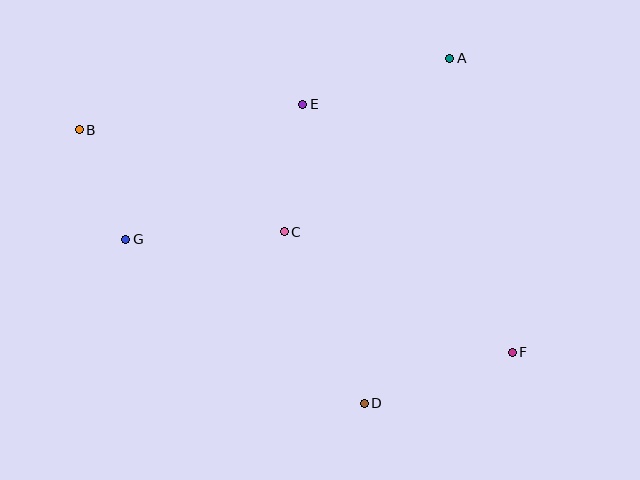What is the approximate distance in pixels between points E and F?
The distance between E and F is approximately 325 pixels.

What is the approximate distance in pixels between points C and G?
The distance between C and G is approximately 159 pixels.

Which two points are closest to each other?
Points B and G are closest to each other.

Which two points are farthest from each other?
Points B and F are farthest from each other.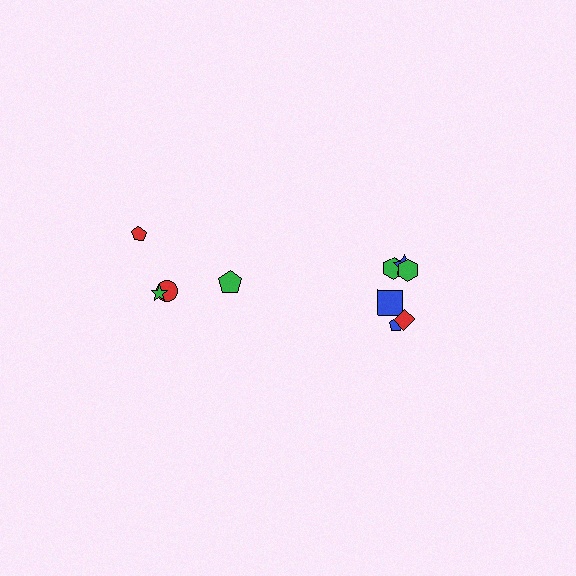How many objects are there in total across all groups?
There are 10 objects.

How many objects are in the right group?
There are 6 objects.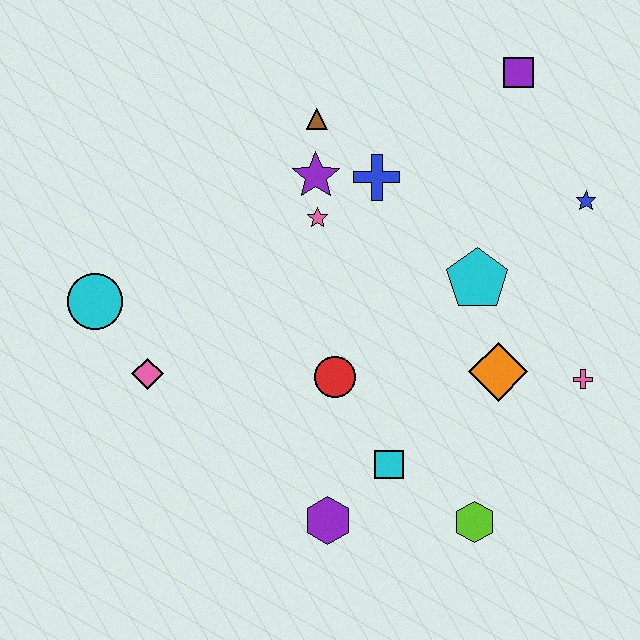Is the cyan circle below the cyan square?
No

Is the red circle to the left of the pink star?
No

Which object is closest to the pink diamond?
The cyan circle is closest to the pink diamond.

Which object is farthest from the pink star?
The lime hexagon is farthest from the pink star.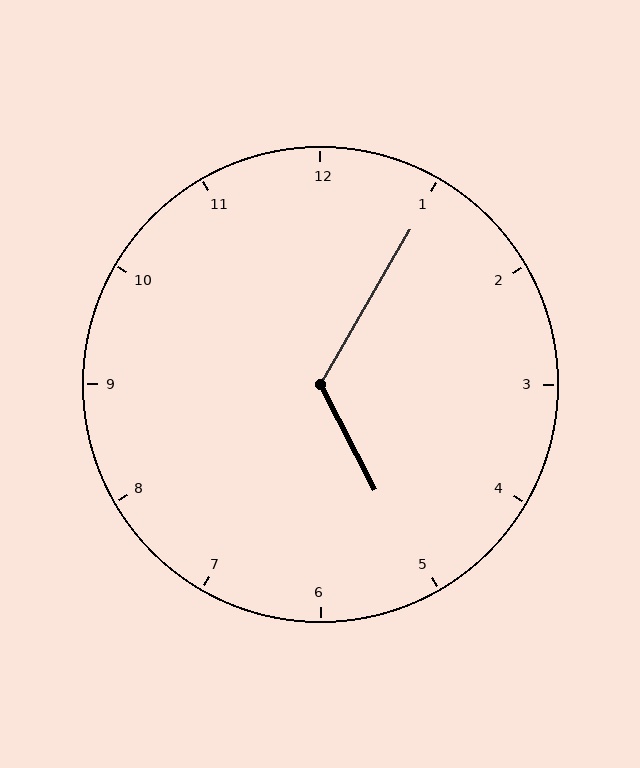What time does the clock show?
5:05.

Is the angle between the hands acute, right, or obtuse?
It is obtuse.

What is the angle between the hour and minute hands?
Approximately 122 degrees.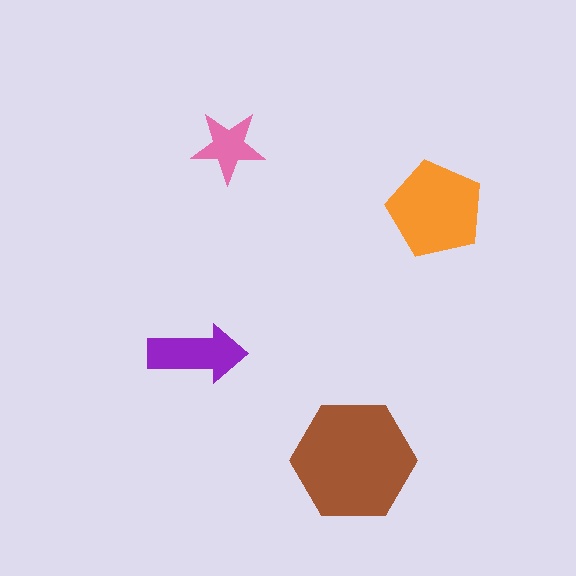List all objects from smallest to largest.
The pink star, the purple arrow, the orange pentagon, the brown hexagon.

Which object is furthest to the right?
The orange pentagon is rightmost.